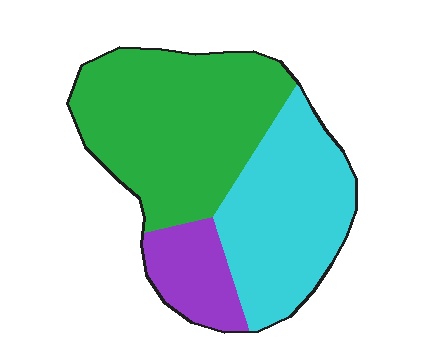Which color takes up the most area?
Green, at roughly 50%.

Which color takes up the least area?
Purple, at roughly 15%.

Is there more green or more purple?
Green.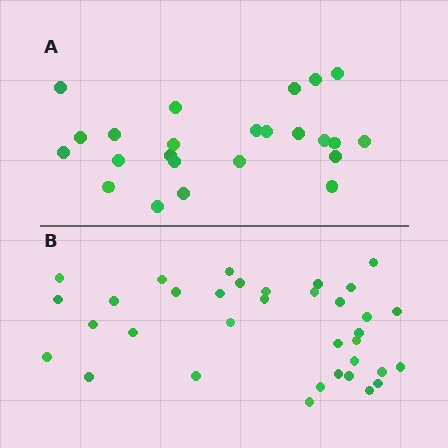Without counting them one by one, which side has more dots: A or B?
Region B (the bottom region) has more dots.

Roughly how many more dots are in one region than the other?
Region B has roughly 12 or so more dots than region A.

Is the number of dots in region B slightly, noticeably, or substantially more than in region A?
Region B has substantially more. The ratio is roughly 1.5 to 1.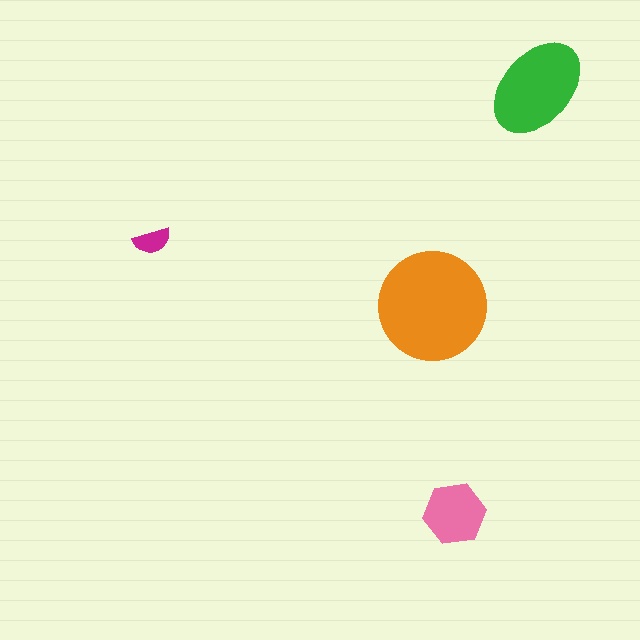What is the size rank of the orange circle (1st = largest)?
1st.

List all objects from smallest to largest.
The magenta semicircle, the pink hexagon, the green ellipse, the orange circle.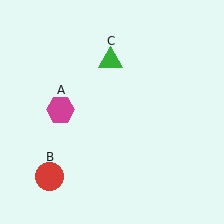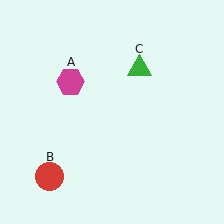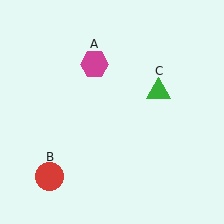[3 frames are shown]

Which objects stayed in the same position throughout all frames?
Red circle (object B) remained stationary.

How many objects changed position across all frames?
2 objects changed position: magenta hexagon (object A), green triangle (object C).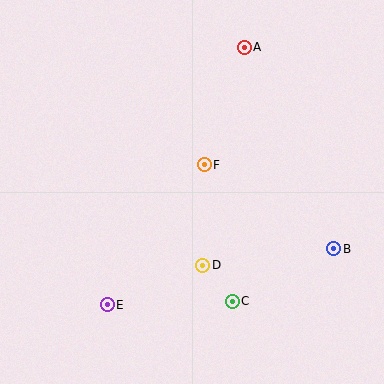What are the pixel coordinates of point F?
Point F is at (204, 165).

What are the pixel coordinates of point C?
Point C is at (232, 302).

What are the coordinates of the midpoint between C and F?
The midpoint between C and F is at (218, 233).